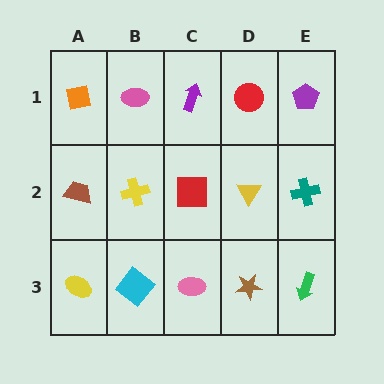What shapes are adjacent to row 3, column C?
A red square (row 2, column C), a cyan diamond (row 3, column B), a brown star (row 3, column D).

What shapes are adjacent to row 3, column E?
A teal cross (row 2, column E), a brown star (row 3, column D).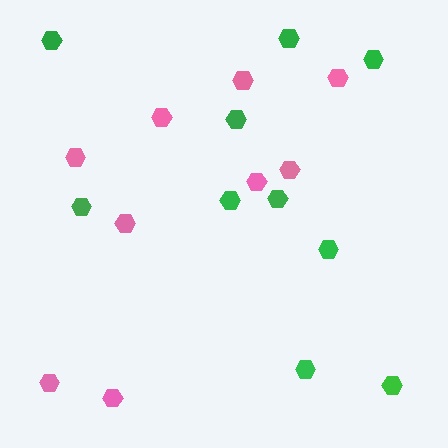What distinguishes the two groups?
There are 2 groups: one group of pink hexagons (9) and one group of green hexagons (10).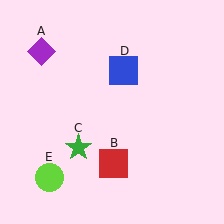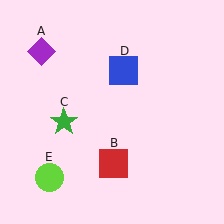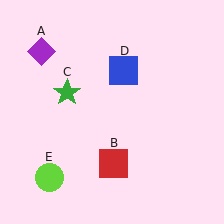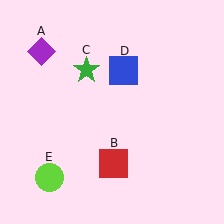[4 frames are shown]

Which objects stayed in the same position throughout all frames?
Purple diamond (object A) and red square (object B) and blue square (object D) and lime circle (object E) remained stationary.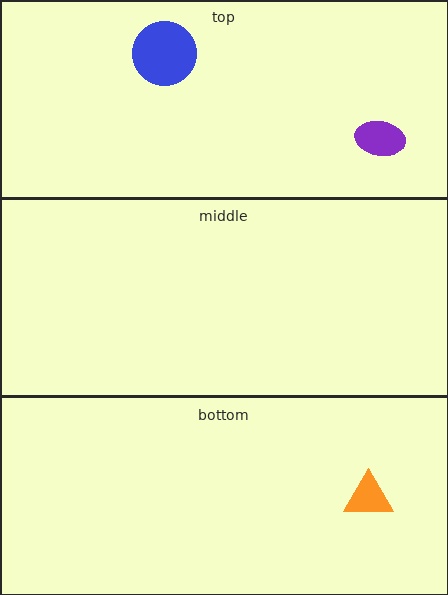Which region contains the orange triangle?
The bottom region.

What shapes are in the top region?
The blue circle, the purple ellipse.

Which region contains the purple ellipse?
The top region.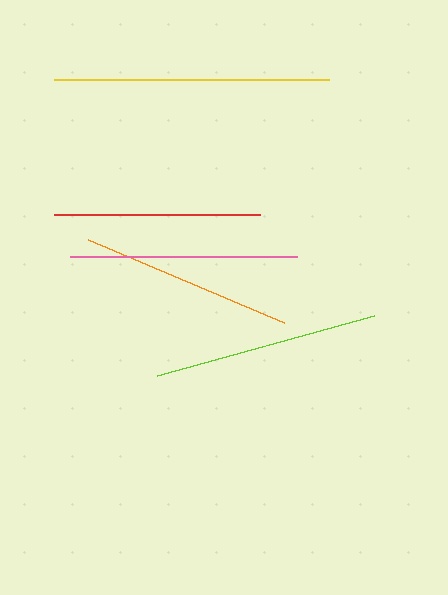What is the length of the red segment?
The red segment is approximately 206 pixels long.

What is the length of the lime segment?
The lime segment is approximately 226 pixels long.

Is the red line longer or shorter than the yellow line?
The yellow line is longer than the red line.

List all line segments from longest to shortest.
From longest to shortest: yellow, pink, lime, orange, red.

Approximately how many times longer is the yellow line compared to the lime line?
The yellow line is approximately 1.2 times the length of the lime line.